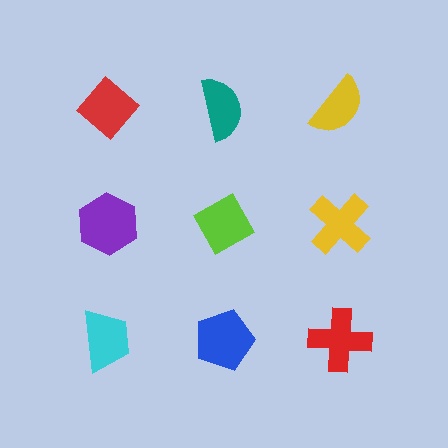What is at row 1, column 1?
A red diamond.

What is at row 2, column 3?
A yellow cross.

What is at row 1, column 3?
A yellow semicircle.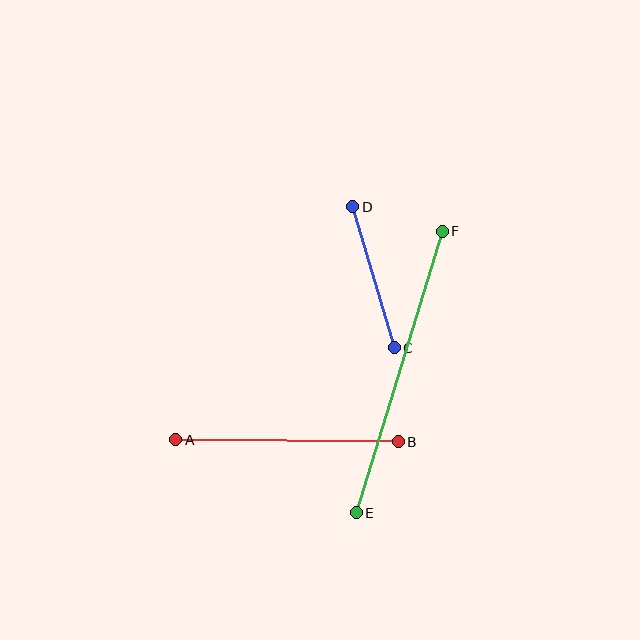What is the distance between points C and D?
The distance is approximately 147 pixels.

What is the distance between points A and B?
The distance is approximately 222 pixels.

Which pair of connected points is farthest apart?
Points E and F are farthest apart.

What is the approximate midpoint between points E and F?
The midpoint is at approximately (399, 372) pixels.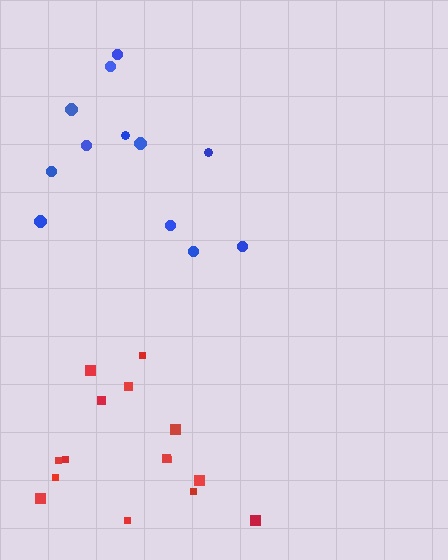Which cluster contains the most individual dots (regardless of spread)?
Red (15).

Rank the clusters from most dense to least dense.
red, blue.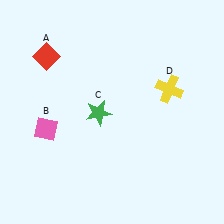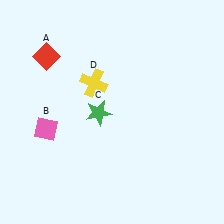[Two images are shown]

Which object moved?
The yellow cross (D) moved left.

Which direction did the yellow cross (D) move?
The yellow cross (D) moved left.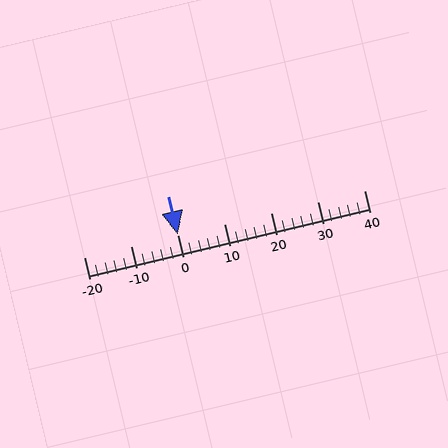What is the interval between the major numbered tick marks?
The major tick marks are spaced 10 units apart.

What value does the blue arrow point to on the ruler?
The blue arrow points to approximately 0.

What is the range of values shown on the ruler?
The ruler shows values from -20 to 40.